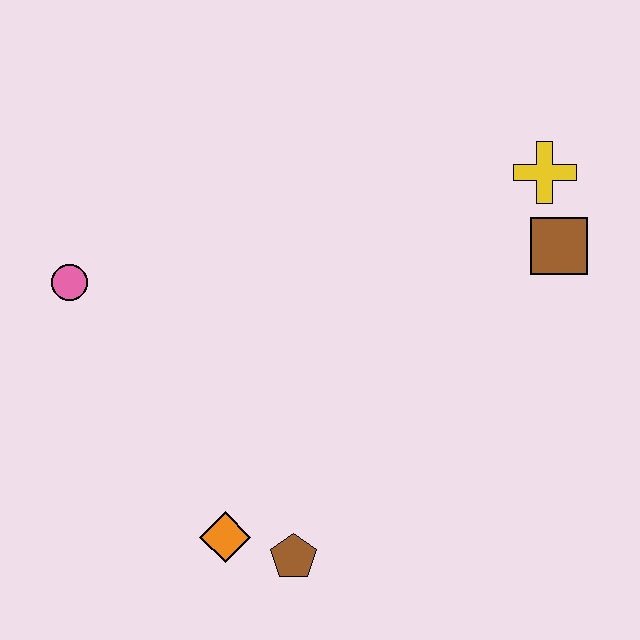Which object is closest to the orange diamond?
The brown pentagon is closest to the orange diamond.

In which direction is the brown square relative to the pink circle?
The brown square is to the right of the pink circle.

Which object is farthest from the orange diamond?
The yellow cross is farthest from the orange diamond.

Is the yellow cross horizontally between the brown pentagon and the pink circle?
No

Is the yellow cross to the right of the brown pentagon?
Yes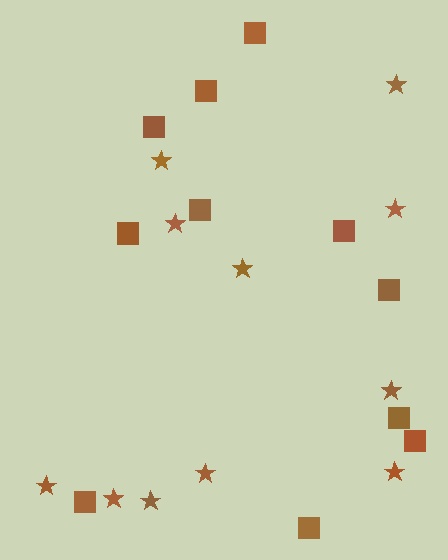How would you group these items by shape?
There are 2 groups: one group of stars (11) and one group of squares (11).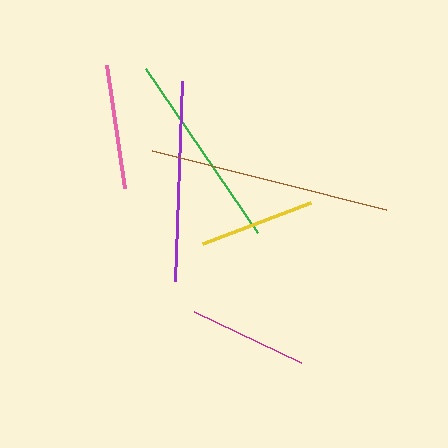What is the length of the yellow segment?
The yellow segment is approximately 115 pixels long.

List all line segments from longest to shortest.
From longest to shortest: brown, purple, green, pink, magenta, yellow.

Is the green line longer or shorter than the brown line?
The brown line is longer than the green line.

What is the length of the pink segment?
The pink segment is approximately 125 pixels long.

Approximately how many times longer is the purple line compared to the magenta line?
The purple line is approximately 1.7 times the length of the magenta line.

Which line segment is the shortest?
The yellow line is the shortest at approximately 115 pixels.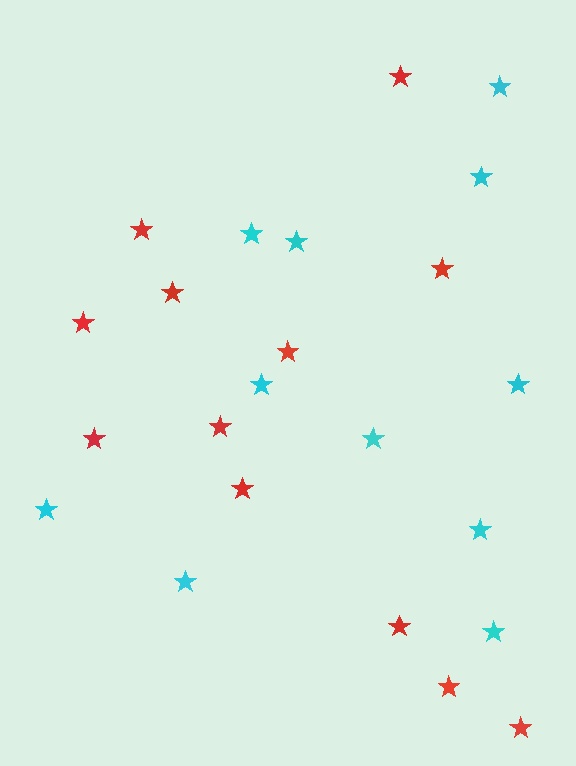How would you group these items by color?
There are 2 groups: one group of red stars (12) and one group of cyan stars (11).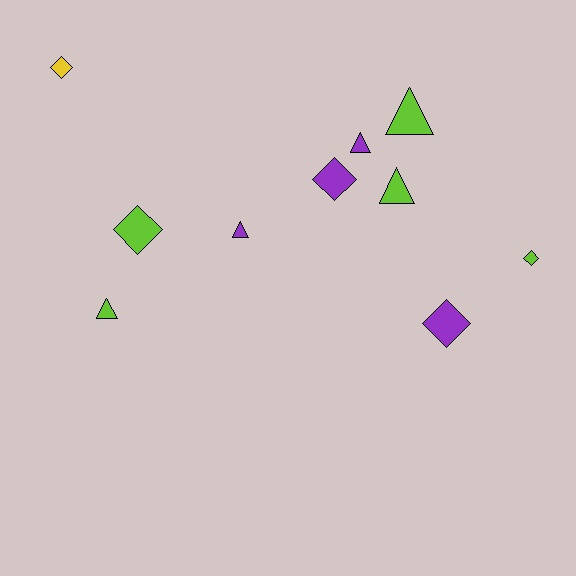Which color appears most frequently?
Lime, with 5 objects.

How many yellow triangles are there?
There are no yellow triangles.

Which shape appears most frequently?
Triangle, with 5 objects.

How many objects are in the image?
There are 10 objects.